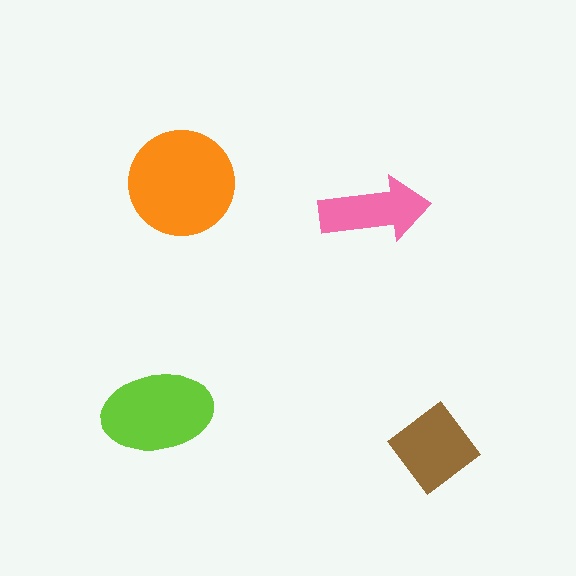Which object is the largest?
The orange circle.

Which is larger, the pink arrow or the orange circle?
The orange circle.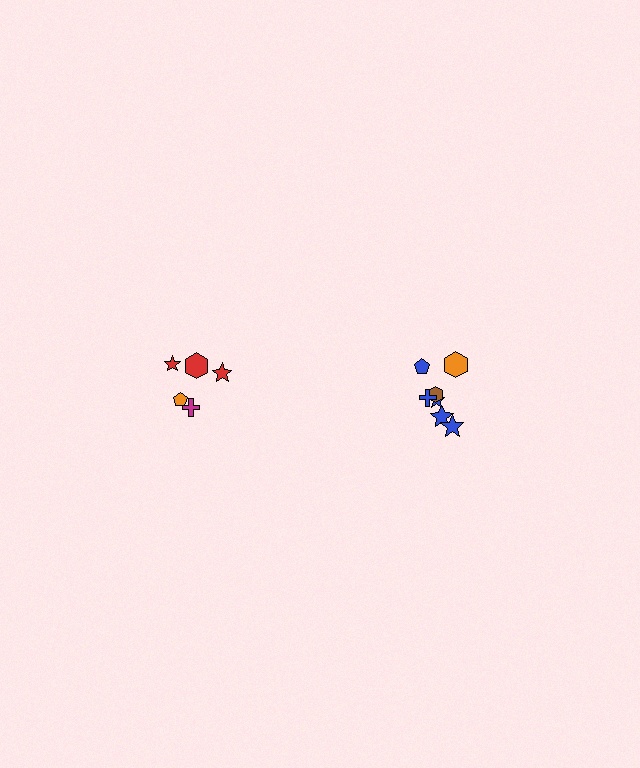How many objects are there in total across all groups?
There are 12 objects.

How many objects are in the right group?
There are 7 objects.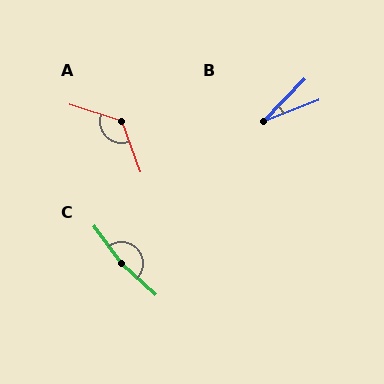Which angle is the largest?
C, at approximately 169 degrees.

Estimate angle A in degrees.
Approximately 128 degrees.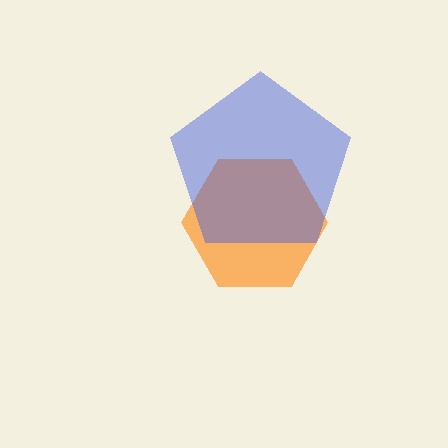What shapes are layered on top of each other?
The layered shapes are: an orange hexagon, a blue pentagon.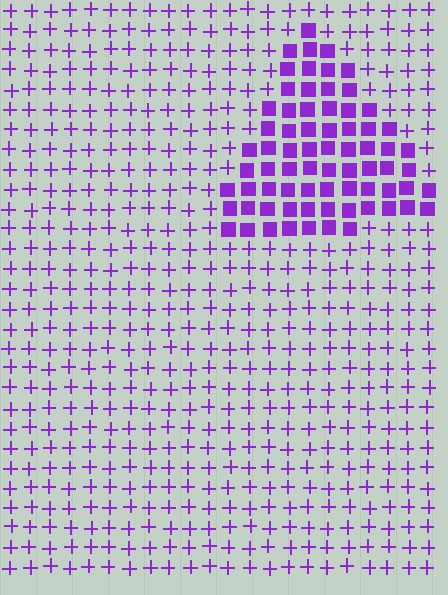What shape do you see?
I see a triangle.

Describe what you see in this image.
The image is filled with small purple elements arranged in a uniform grid. A triangle-shaped region contains squares, while the surrounding area contains plus signs. The boundary is defined purely by the change in element shape.